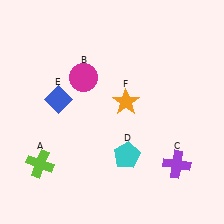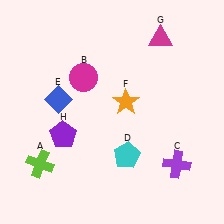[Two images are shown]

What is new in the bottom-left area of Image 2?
A purple pentagon (H) was added in the bottom-left area of Image 2.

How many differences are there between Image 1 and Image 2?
There are 2 differences between the two images.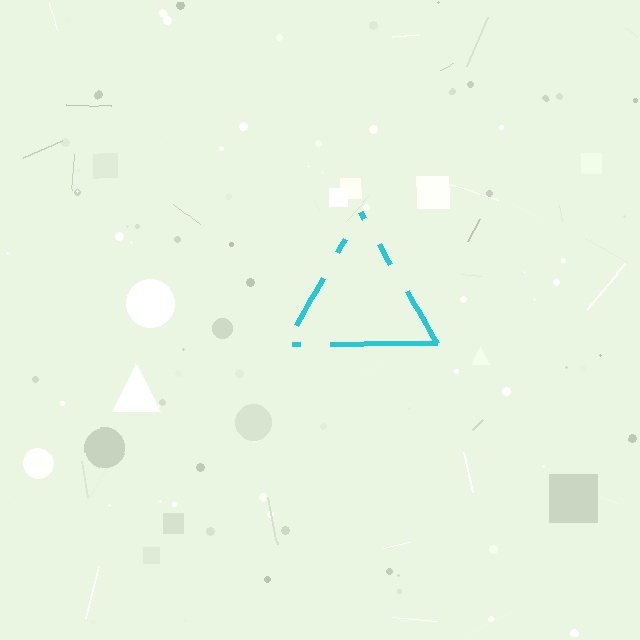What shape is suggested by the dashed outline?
The dashed outline suggests a triangle.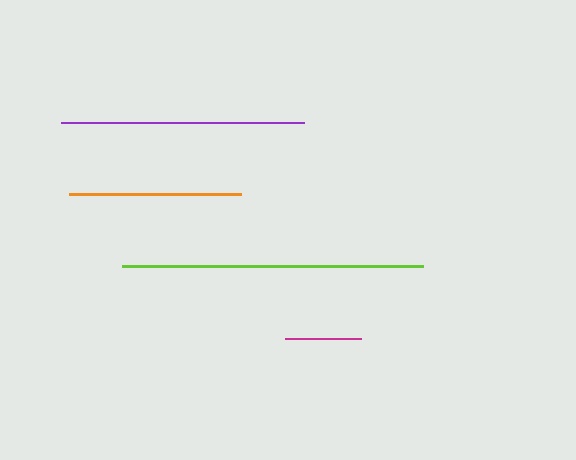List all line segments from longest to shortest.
From longest to shortest: lime, purple, orange, magenta.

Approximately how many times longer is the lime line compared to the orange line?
The lime line is approximately 1.8 times the length of the orange line.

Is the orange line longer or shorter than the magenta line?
The orange line is longer than the magenta line.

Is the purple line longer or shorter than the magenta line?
The purple line is longer than the magenta line.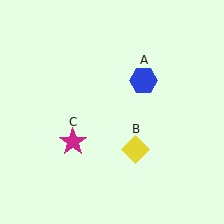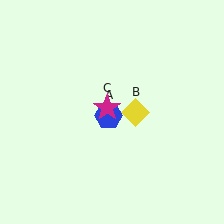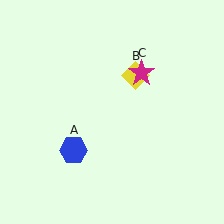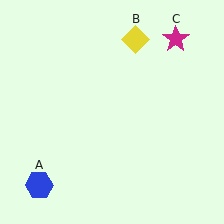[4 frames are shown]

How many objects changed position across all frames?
3 objects changed position: blue hexagon (object A), yellow diamond (object B), magenta star (object C).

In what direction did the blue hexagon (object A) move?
The blue hexagon (object A) moved down and to the left.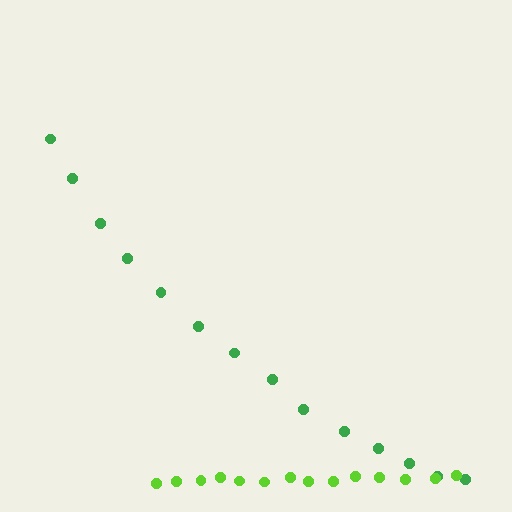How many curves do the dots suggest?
There are 2 distinct paths.